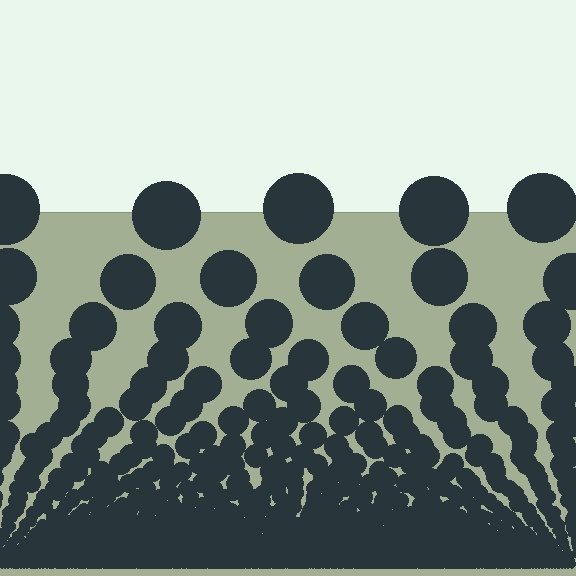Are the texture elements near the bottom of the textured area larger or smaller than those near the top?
Smaller. The gradient is inverted — elements near the bottom are smaller and denser.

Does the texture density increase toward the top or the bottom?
Density increases toward the bottom.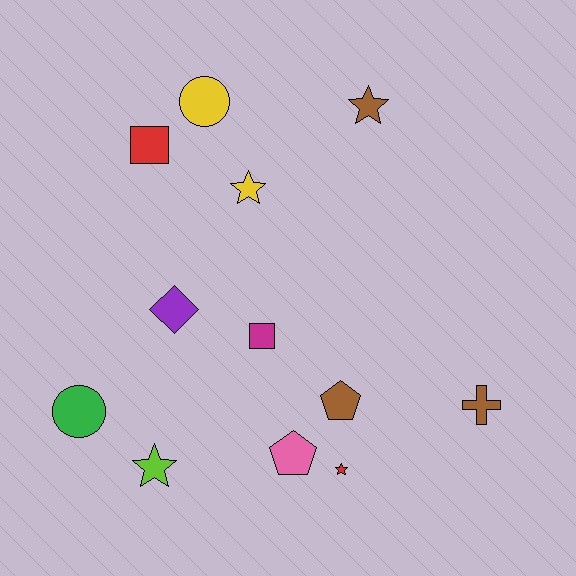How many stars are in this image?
There are 4 stars.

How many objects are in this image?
There are 12 objects.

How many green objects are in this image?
There is 1 green object.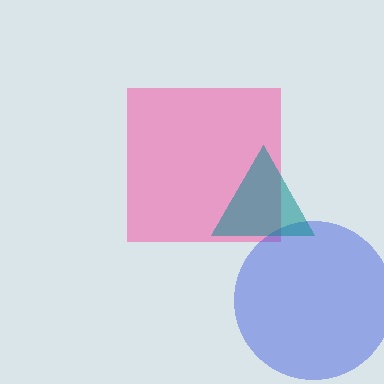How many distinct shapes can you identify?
There are 3 distinct shapes: a pink square, a blue circle, a teal triangle.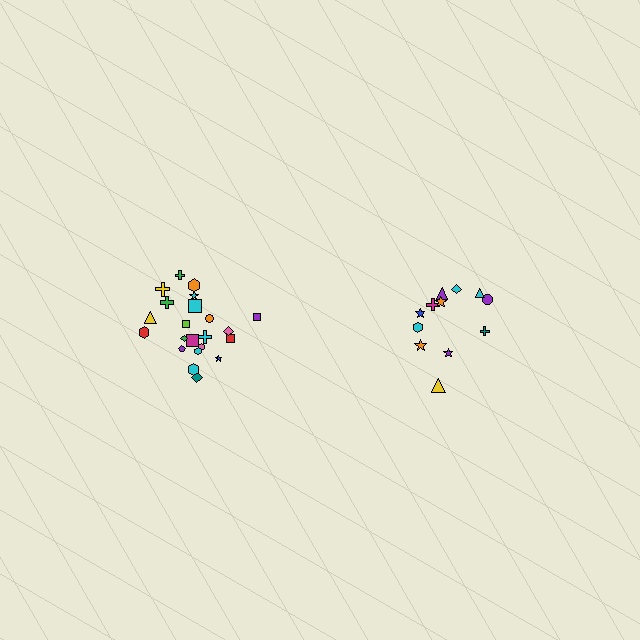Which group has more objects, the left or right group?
The left group.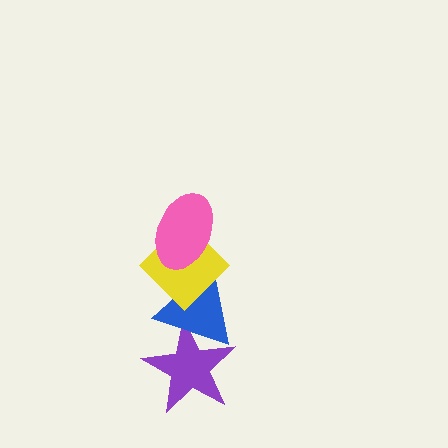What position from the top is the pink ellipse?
The pink ellipse is 1st from the top.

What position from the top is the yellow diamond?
The yellow diamond is 2nd from the top.